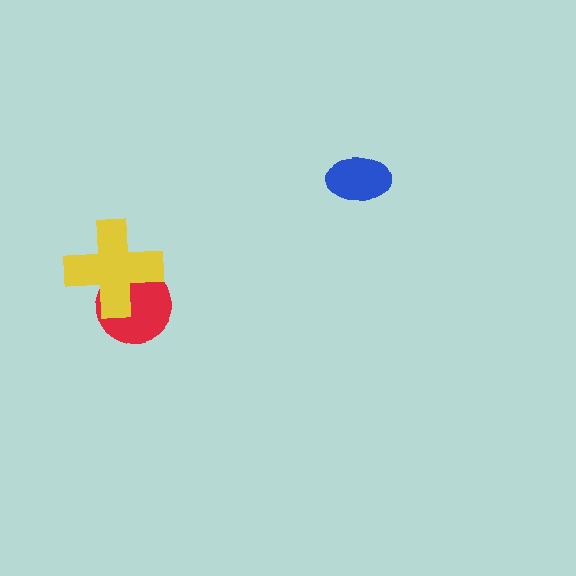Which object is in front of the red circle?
The yellow cross is in front of the red circle.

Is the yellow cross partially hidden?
No, no other shape covers it.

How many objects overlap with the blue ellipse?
0 objects overlap with the blue ellipse.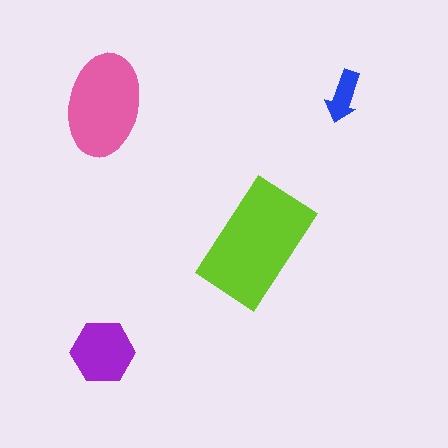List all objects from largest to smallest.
The lime rectangle, the pink ellipse, the purple hexagon, the blue arrow.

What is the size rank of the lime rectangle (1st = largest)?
1st.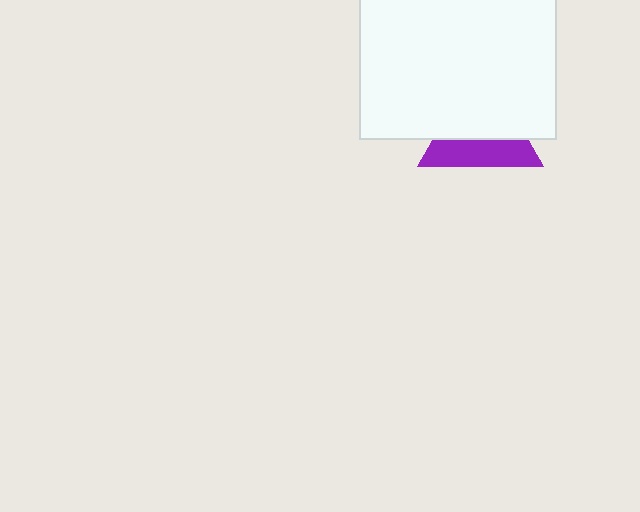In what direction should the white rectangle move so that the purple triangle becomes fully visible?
The white rectangle should move up. That is the shortest direction to clear the overlap and leave the purple triangle fully visible.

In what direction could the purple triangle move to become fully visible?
The purple triangle could move down. That would shift it out from behind the white rectangle entirely.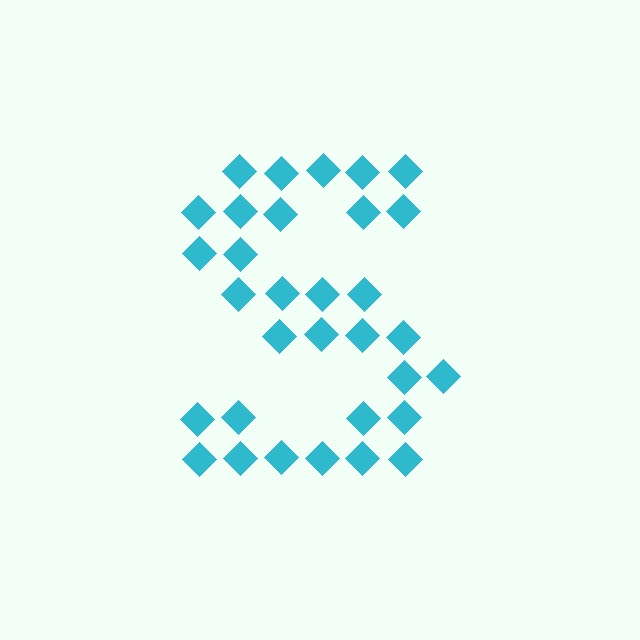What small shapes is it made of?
It is made of small diamonds.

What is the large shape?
The large shape is the letter S.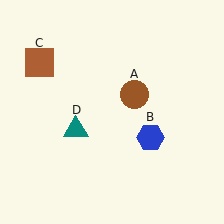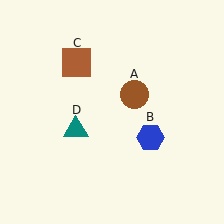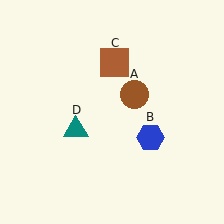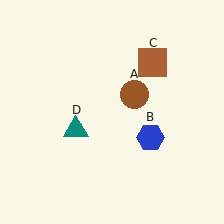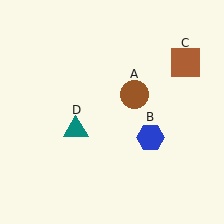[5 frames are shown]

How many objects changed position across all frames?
1 object changed position: brown square (object C).